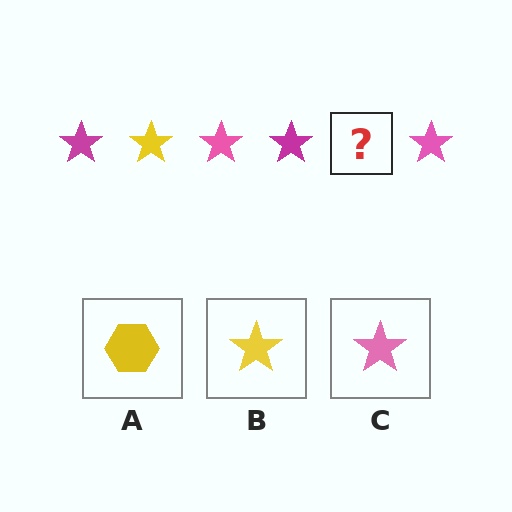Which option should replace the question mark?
Option B.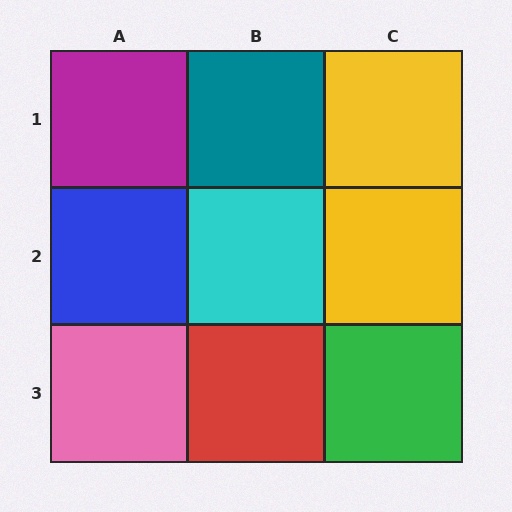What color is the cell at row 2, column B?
Cyan.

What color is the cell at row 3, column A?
Pink.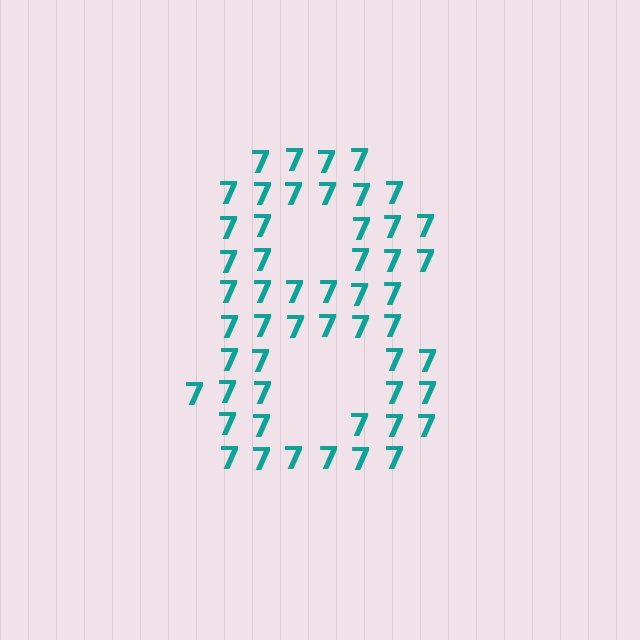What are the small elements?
The small elements are digit 7's.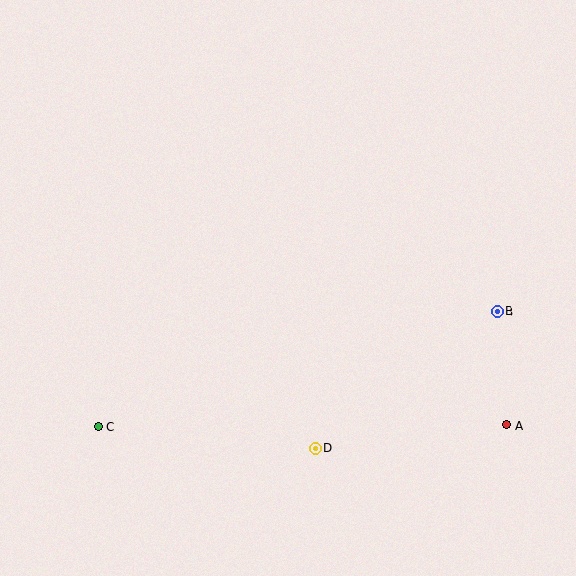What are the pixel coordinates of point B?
Point B is at (497, 312).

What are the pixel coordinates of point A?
Point A is at (507, 425).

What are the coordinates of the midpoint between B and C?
The midpoint between B and C is at (298, 369).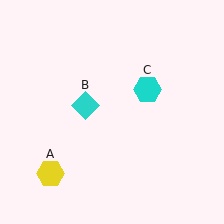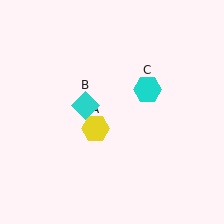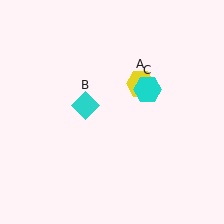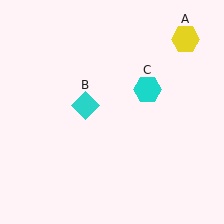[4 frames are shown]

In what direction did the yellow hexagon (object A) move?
The yellow hexagon (object A) moved up and to the right.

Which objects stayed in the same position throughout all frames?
Cyan diamond (object B) and cyan hexagon (object C) remained stationary.